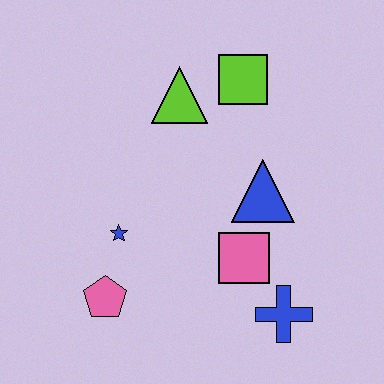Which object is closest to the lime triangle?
The lime square is closest to the lime triangle.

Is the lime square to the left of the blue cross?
Yes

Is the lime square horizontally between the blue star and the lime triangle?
No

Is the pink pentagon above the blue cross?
Yes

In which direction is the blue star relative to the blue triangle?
The blue star is to the left of the blue triangle.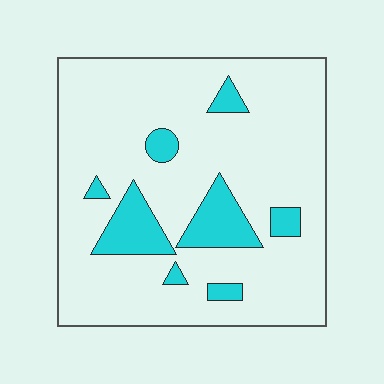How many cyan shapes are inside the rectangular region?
8.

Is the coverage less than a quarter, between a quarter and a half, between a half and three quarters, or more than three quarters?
Less than a quarter.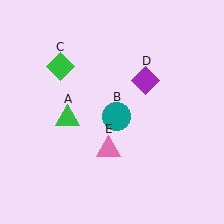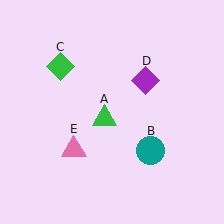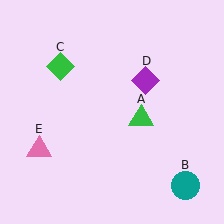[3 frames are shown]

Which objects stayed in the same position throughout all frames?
Green diamond (object C) and purple diamond (object D) remained stationary.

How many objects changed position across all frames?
3 objects changed position: green triangle (object A), teal circle (object B), pink triangle (object E).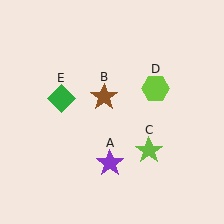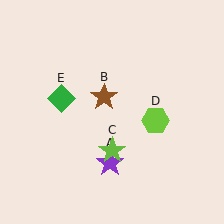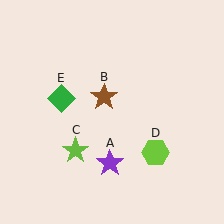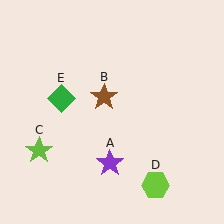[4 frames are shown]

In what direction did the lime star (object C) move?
The lime star (object C) moved left.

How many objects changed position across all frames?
2 objects changed position: lime star (object C), lime hexagon (object D).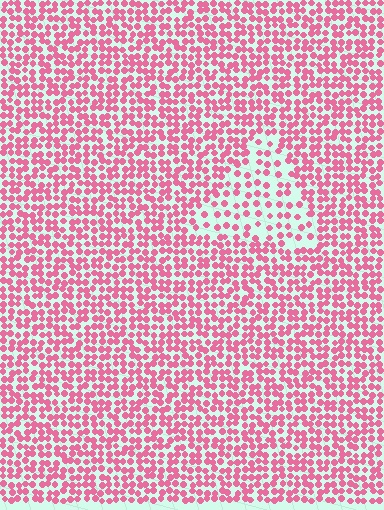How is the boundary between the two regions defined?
The boundary is defined by a change in element density (approximately 2.0x ratio). All elements are the same color, size, and shape.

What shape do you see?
I see a triangle.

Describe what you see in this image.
The image contains small pink elements arranged at two different densities. A triangle-shaped region is visible where the elements are less densely packed than the surrounding area.